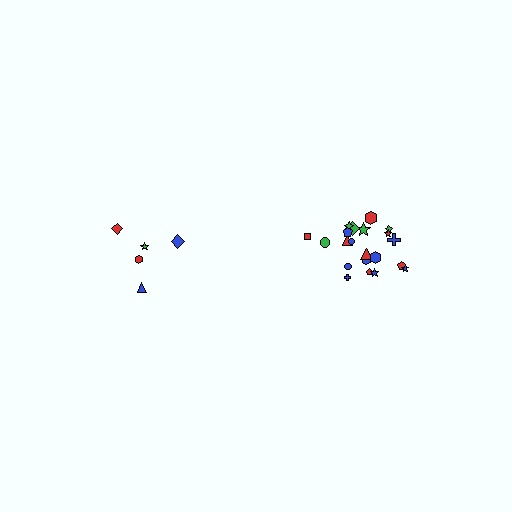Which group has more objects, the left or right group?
The right group.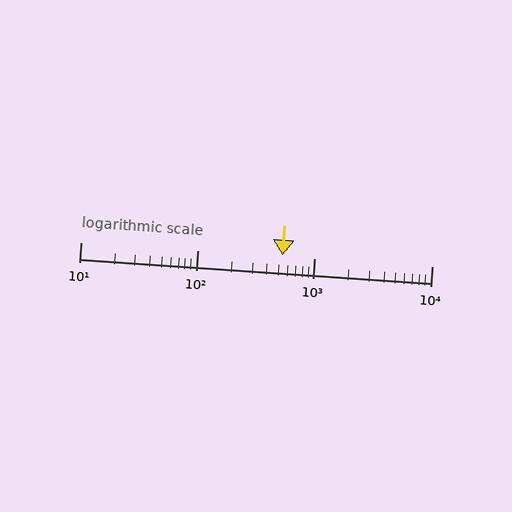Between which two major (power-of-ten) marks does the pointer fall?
The pointer is between 100 and 1000.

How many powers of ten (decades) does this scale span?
The scale spans 3 decades, from 10 to 10000.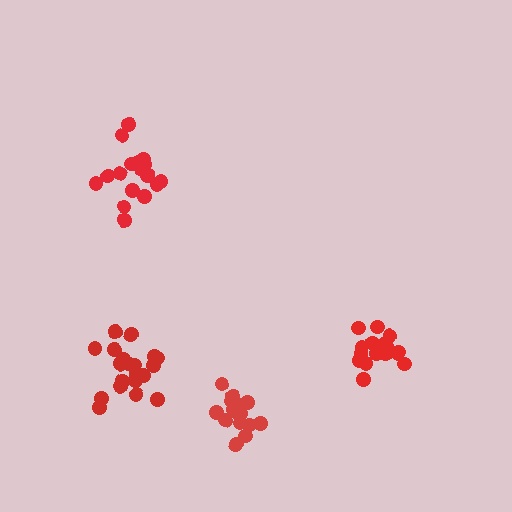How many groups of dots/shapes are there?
There are 4 groups.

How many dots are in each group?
Group 1: 20 dots, Group 2: 15 dots, Group 3: 17 dots, Group 4: 16 dots (68 total).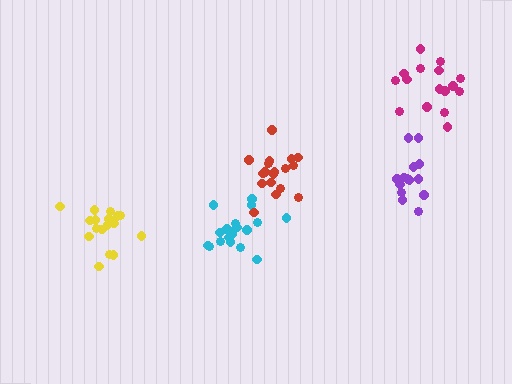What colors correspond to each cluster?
The clusters are colored: cyan, purple, yellow, red, magenta.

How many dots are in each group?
Group 1: 18 dots, Group 2: 14 dots, Group 3: 17 dots, Group 4: 18 dots, Group 5: 16 dots (83 total).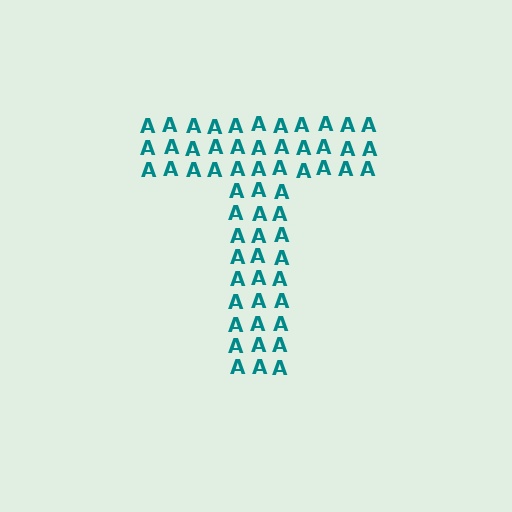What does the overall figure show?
The overall figure shows the letter T.